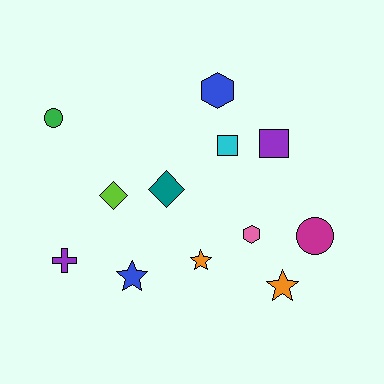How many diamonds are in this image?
There are 2 diamonds.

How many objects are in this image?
There are 12 objects.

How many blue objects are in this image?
There are 2 blue objects.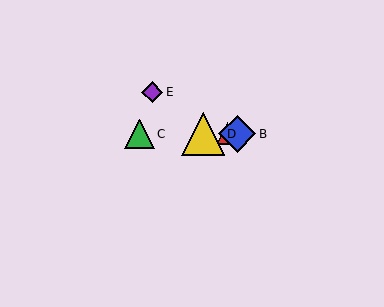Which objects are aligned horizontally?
Objects A, B, C, D are aligned horizontally.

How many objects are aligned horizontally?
4 objects (A, B, C, D) are aligned horizontally.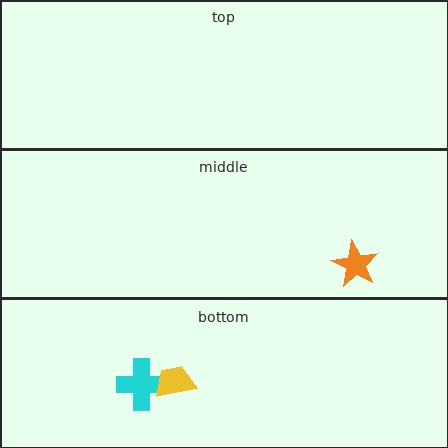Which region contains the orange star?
The middle region.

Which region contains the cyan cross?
The bottom region.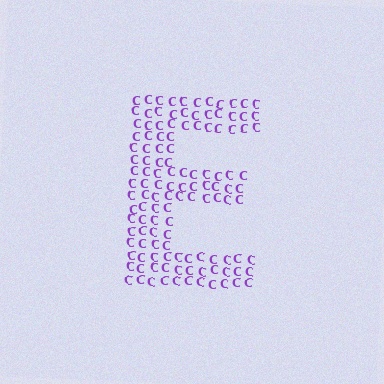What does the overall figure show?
The overall figure shows the letter E.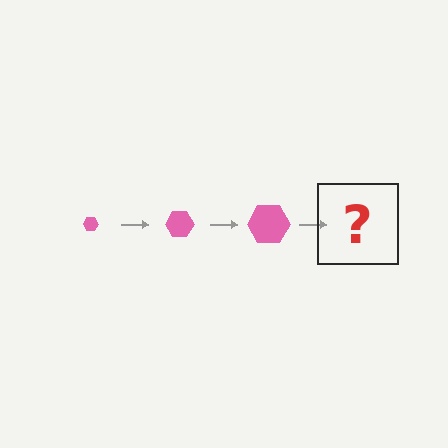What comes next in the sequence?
The next element should be a pink hexagon, larger than the previous one.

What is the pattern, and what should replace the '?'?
The pattern is that the hexagon gets progressively larger each step. The '?' should be a pink hexagon, larger than the previous one.